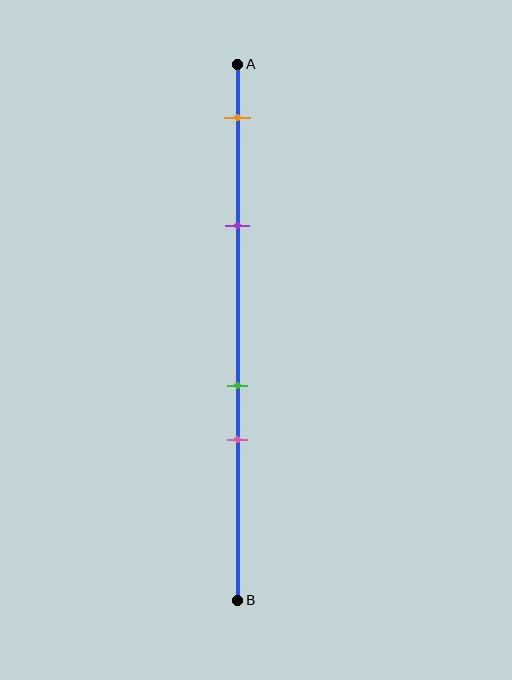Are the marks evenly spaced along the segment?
No, the marks are not evenly spaced.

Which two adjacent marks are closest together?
The green and pink marks are the closest adjacent pair.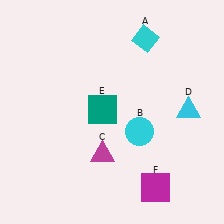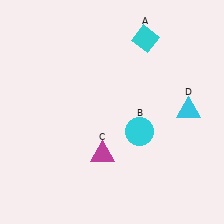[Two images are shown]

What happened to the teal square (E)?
The teal square (E) was removed in Image 2. It was in the top-left area of Image 1.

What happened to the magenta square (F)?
The magenta square (F) was removed in Image 2. It was in the bottom-right area of Image 1.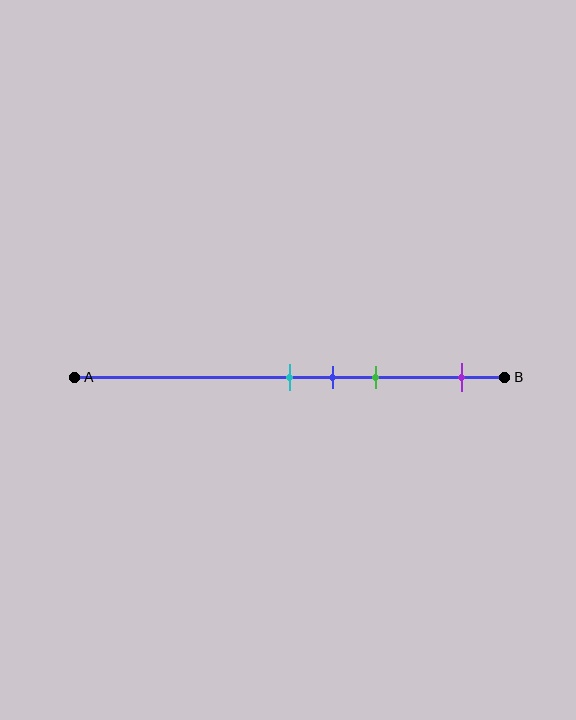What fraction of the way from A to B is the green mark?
The green mark is approximately 70% (0.7) of the way from A to B.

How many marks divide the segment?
There are 4 marks dividing the segment.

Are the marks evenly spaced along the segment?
No, the marks are not evenly spaced.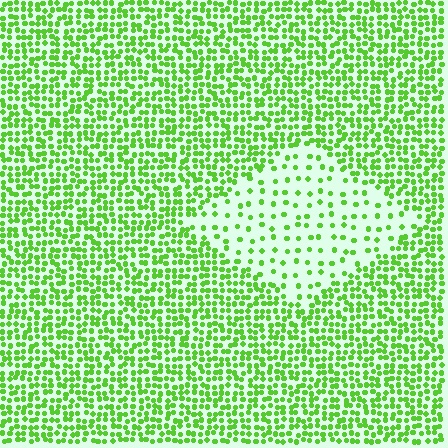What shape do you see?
I see a diamond.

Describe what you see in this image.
The image contains small lime elements arranged at two different densities. A diamond-shaped region is visible where the elements are less densely packed than the surrounding area.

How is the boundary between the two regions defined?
The boundary is defined by a change in element density (approximately 2.9x ratio). All elements are the same color, size, and shape.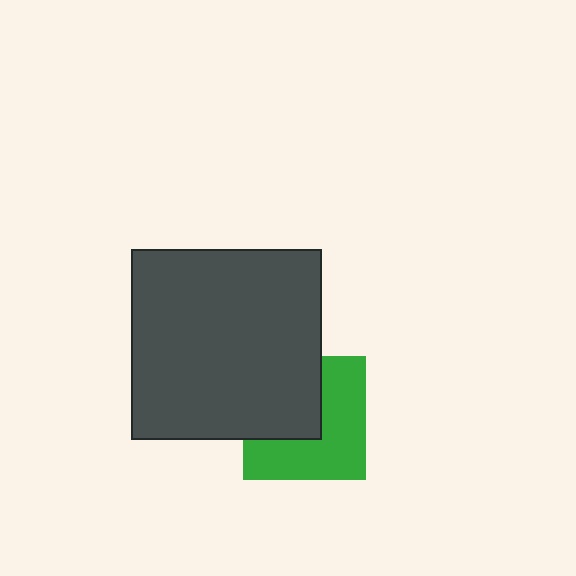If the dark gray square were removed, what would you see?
You would see the complete green square.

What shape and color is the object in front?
The object in front is a dark gray square.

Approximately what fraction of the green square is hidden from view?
Roughly 43% of the green square is hidden behind the dark gray square.